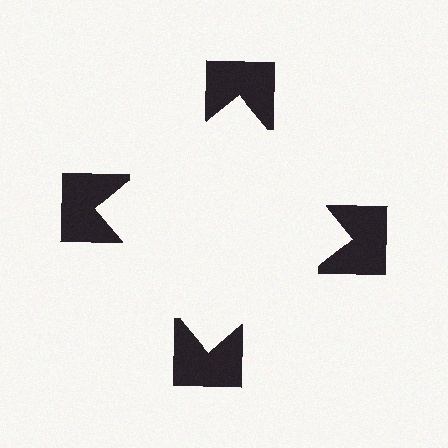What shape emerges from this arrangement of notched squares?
An illusory square — its edges are inferred from the aligned wedge cuts in the notched squares, not physically drawn.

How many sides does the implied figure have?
4 sides.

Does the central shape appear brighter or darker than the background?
It typically appears slightly brighter than the background, even though no actual brightness change is drawn.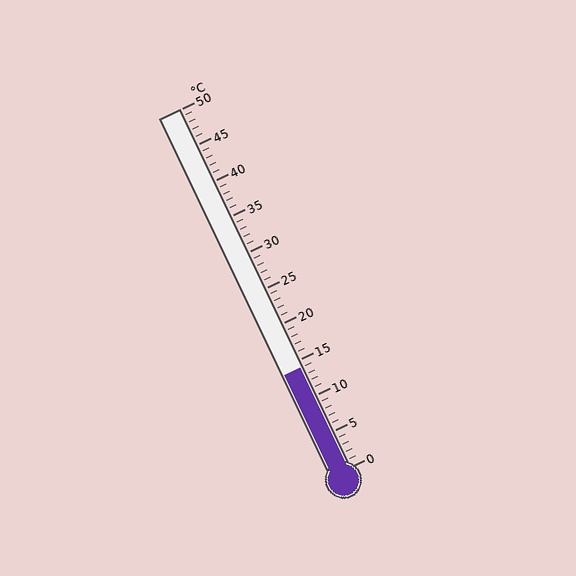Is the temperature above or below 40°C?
The temperature is below 40°C.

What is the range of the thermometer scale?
The thermometer scale ranges from 0°C to 50°C.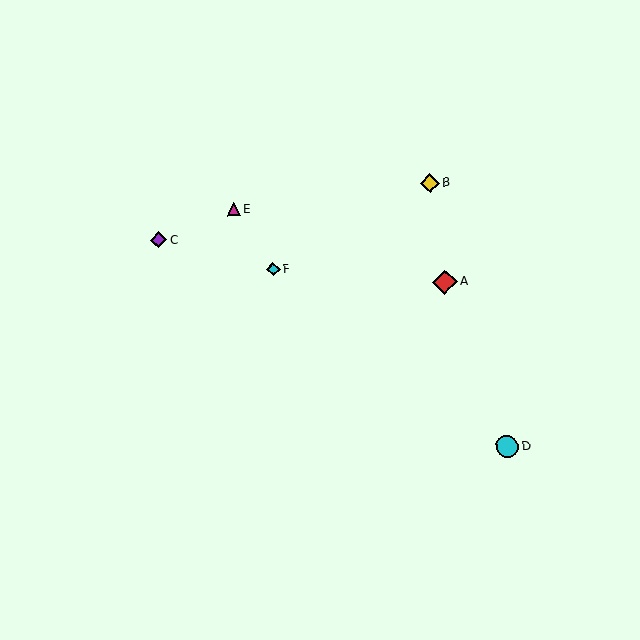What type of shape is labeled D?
Shape D is a cyan circle.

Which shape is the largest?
The red diamond (labeled A) is the largest.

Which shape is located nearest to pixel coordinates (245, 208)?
The magenta triangle (labeled E) at (234, 209) is nearest to that location.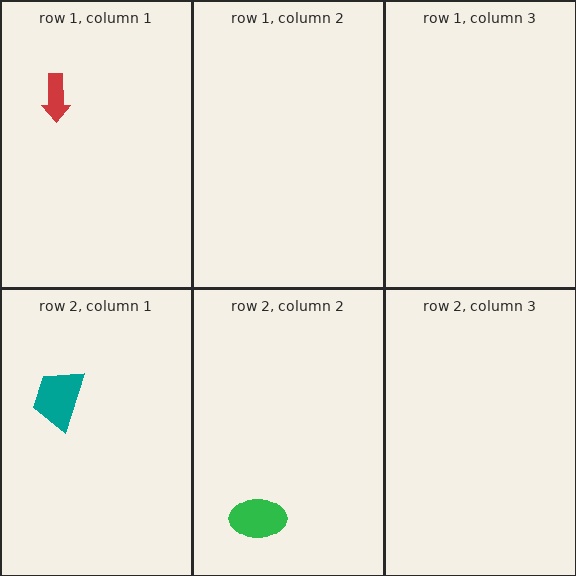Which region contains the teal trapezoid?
The row 2, column 1 region.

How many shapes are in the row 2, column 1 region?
1.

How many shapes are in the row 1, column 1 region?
1.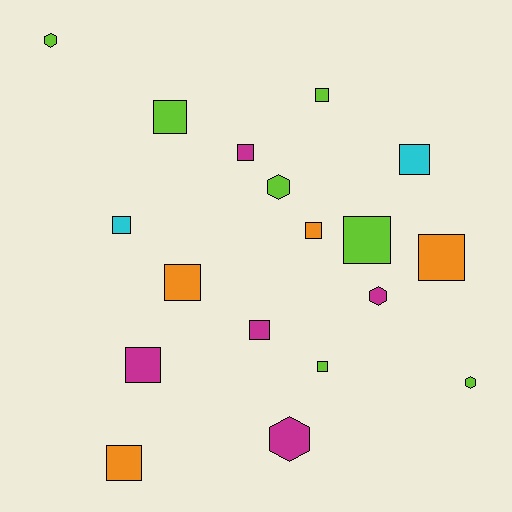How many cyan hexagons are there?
There are no cyan hexagons.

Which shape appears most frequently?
Square, with 13 objects.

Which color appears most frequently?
Lime, with 7 objects.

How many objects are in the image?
There are 18 objects.